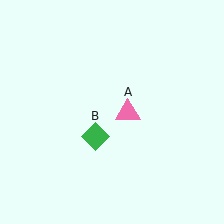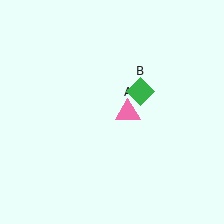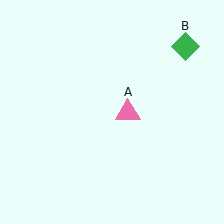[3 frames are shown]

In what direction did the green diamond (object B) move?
The green diamond (object B) moved up and to the right.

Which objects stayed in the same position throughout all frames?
Pink triangle (object A) remained stationary.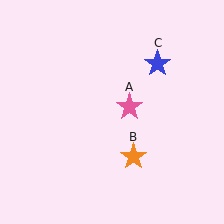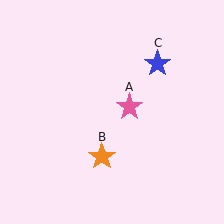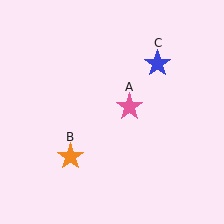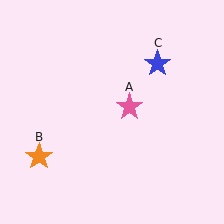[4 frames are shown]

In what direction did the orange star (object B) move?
The orange star (object B) moved left.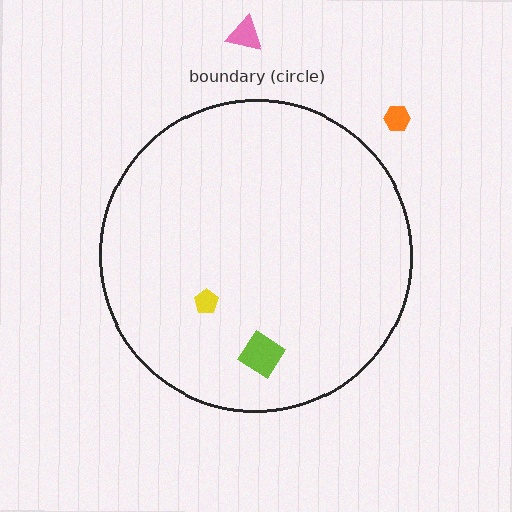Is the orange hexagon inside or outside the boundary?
Outside.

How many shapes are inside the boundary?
2 inside, 2 outside.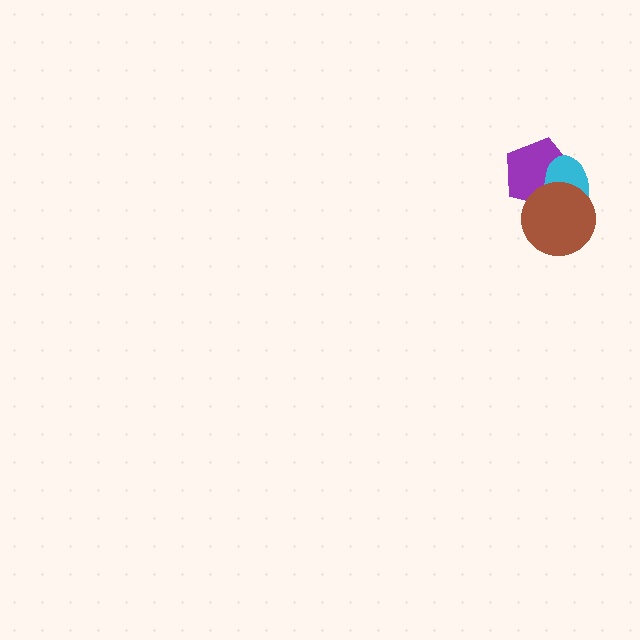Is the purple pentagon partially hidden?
Yes, it is partially covered by another shape.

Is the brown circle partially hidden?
No, no other shape covers it.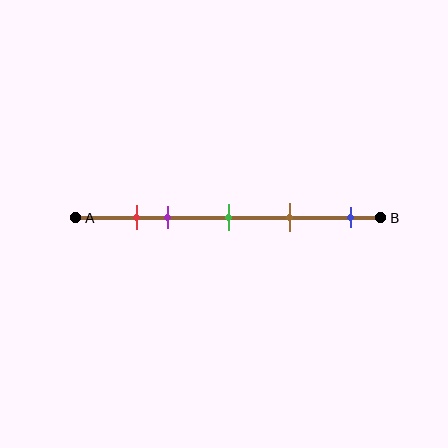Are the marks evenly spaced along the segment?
No, the marks are not evenly spaced.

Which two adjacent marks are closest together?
The red and purple marks are the closest adjacent pair.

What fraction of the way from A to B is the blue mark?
The blue mark is approximately 90% (0.9) of the way from A to B.